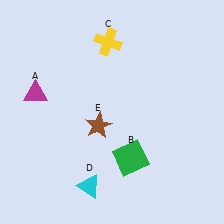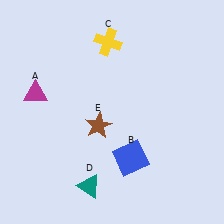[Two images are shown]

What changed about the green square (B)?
In Image 1, B is green. In Image 2, it changed to blue.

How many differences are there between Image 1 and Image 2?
There are 2 differences between the two images.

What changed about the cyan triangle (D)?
In Image 1, D is cyan. In Image 2, it changed to teal.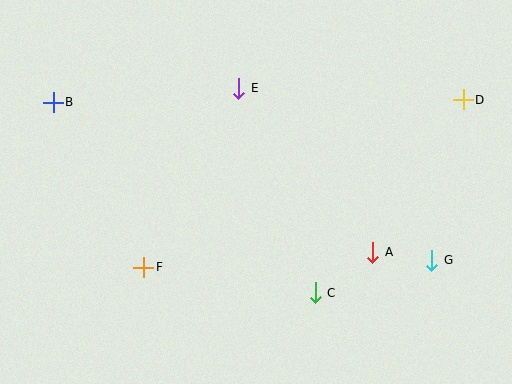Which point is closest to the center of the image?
Point E at (239, 88) is closest to the center.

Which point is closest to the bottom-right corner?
Point G is closest to the bottom-right corner.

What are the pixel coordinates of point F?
Point F is at (144, 267).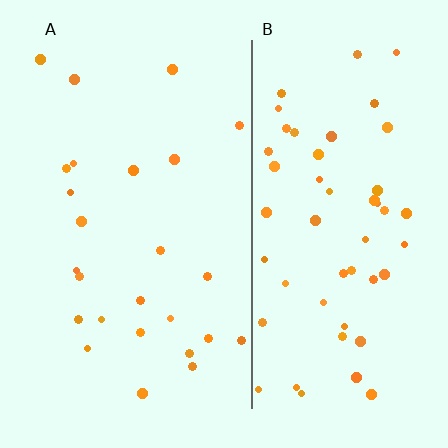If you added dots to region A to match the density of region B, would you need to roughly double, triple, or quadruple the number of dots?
Approximately double.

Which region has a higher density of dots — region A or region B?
B (the right).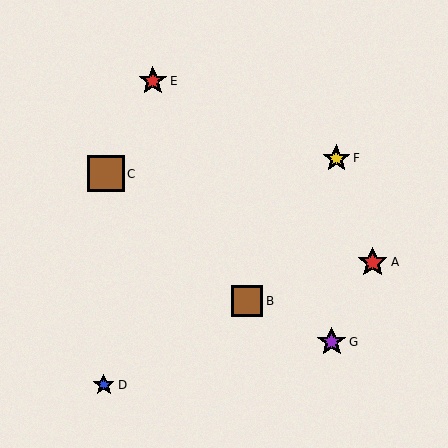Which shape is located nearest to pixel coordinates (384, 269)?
The red star (labeled A) at (373, 262) is nearest to that location.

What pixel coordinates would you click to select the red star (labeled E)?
Click at (153, 81) to select the red star E.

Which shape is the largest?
The brown square (labeled C) is the largest.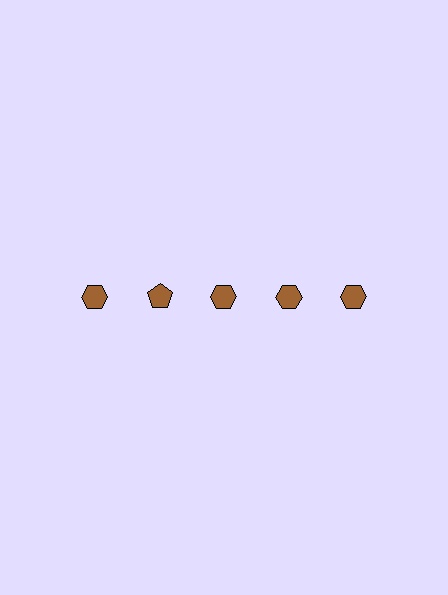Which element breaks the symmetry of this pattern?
The brown pentagon in the top row, second from left column breaks the symmetry. All other shapes are brown hexagons.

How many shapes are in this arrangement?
There are 5 shapes arranged in a grid pattern.